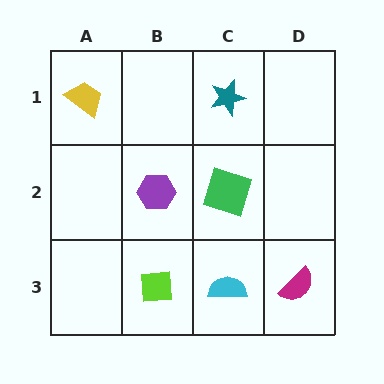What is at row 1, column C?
A teal star.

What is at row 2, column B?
A purple hexagon.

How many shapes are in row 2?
2 shapes.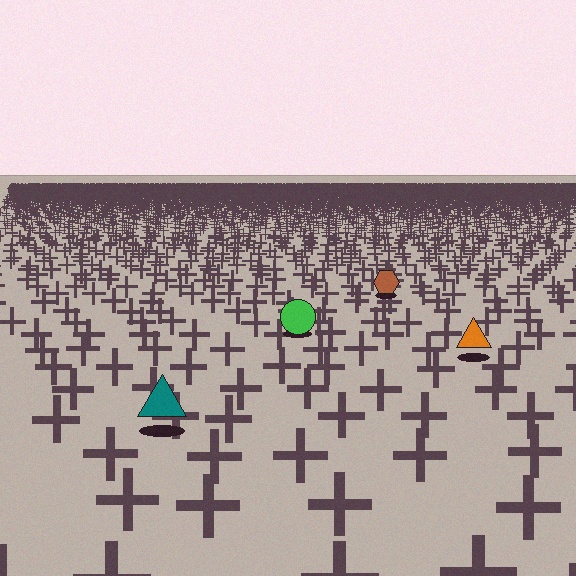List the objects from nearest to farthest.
From nearest to farthest: the teal triangle, the orange triangle, the green circle, the brown hexagon.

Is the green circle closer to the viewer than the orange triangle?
No. The orange triangle is closer — you can tell from the texture gradient: the ground texture is coarser near it.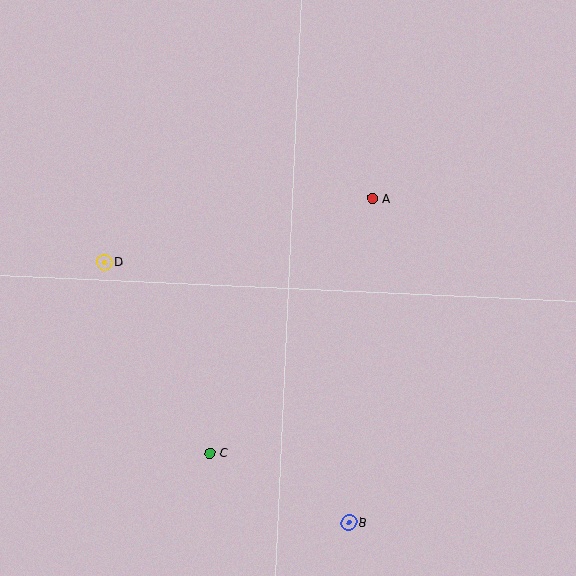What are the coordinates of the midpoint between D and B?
The midpoint between D and B is at (226, 392).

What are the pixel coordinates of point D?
Point D is at (104, 262).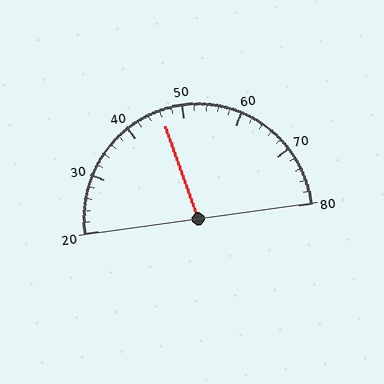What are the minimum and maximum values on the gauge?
The gauge ranges from 20 to 80.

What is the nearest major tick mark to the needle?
The nearest major tick mark is 50.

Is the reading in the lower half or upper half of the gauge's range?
The reading is in the lower half of the range (20 to 80).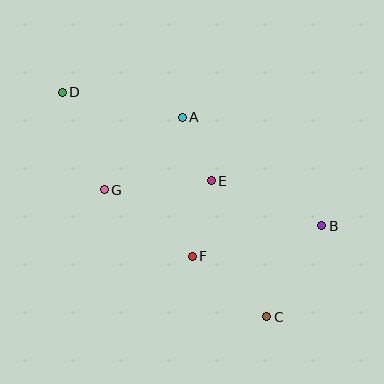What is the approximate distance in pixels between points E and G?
The distance between E and G is approximately 107 pixels.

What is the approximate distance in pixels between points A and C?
The distance between A and C is approximately 217 pixels.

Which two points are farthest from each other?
Points C and D are farthest from each other.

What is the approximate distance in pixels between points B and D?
The distance between B and D is approximately 292 pixels.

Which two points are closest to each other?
Points A and E are closest to each other.